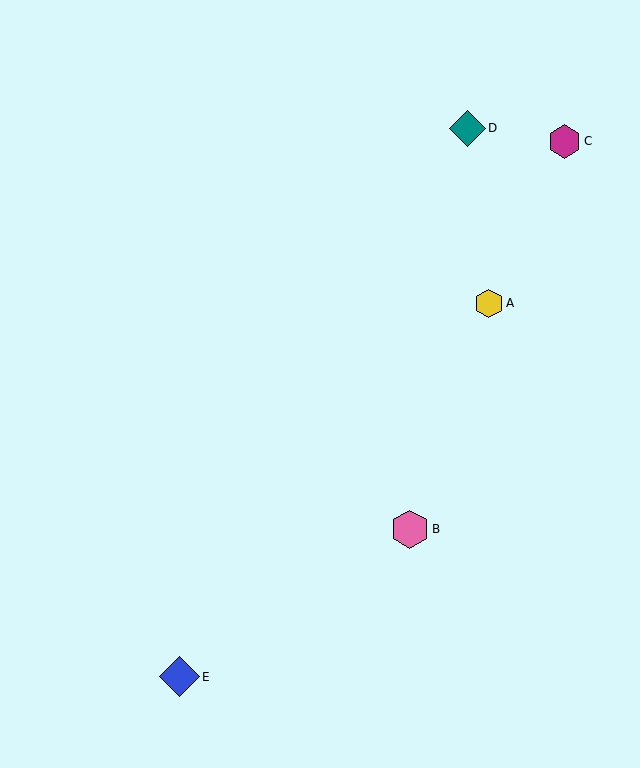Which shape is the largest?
The blue diamond (labeled E) is the largest.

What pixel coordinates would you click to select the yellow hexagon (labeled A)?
Click at (489, 303) to select the yellow hexagon A.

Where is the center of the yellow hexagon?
The center of the yellow hexagon is at (489, 303).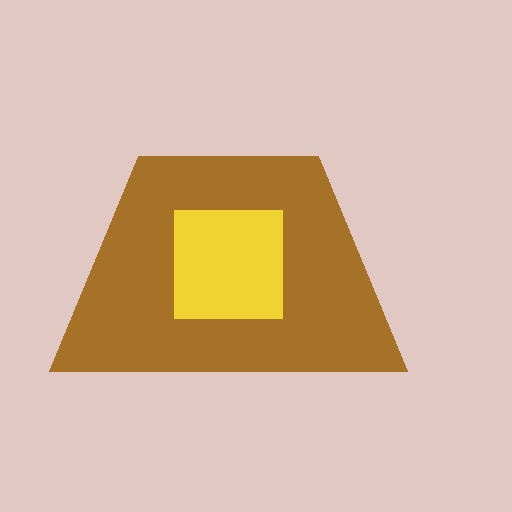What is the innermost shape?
The yellow square.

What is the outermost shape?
The brown trapezoid.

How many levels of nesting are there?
2.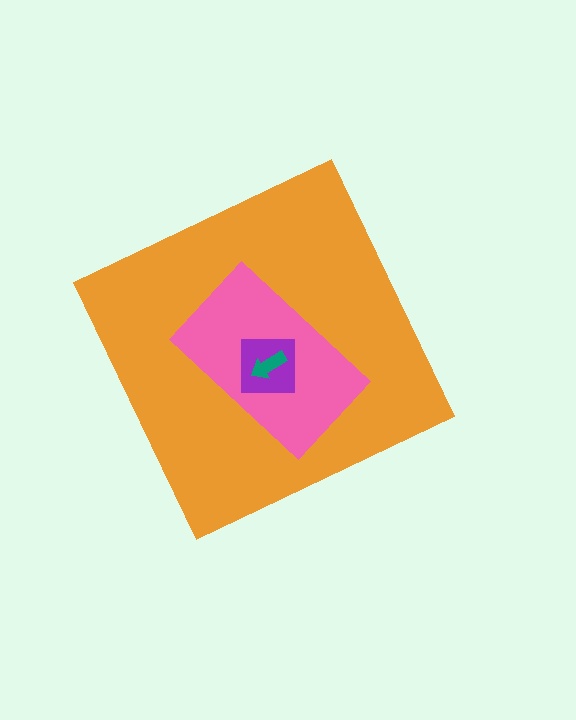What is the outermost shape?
The orange diamond.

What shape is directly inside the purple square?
The teal arrow.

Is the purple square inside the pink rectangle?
Yes.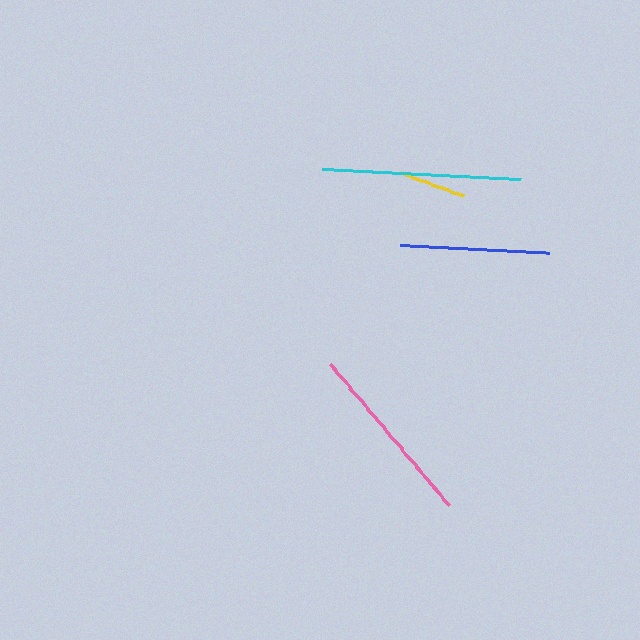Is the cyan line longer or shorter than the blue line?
The cyan line is longer than the blue line.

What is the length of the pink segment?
The pink segment is approximately 185 pixels long.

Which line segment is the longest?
The cyan line is the longest at approximately 199 pixels.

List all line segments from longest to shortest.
From longest to shortest: cyan, pink, blue, yellow.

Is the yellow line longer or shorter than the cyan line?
The cyan line is longer than the yellow line.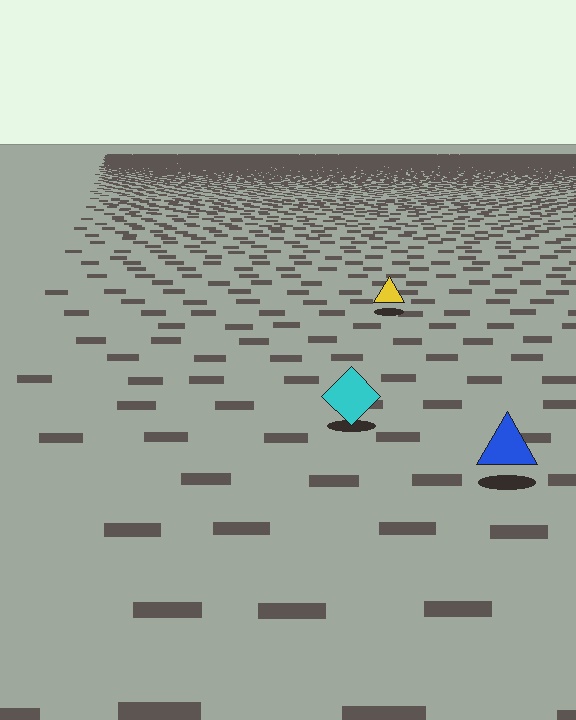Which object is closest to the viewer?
The blue triangle is closest. The texture marks near it are larger and more spread out.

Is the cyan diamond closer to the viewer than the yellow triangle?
Yes. The cyan diamond is closer — you can tell from the texture gradient: the ground texture is coarser near it.